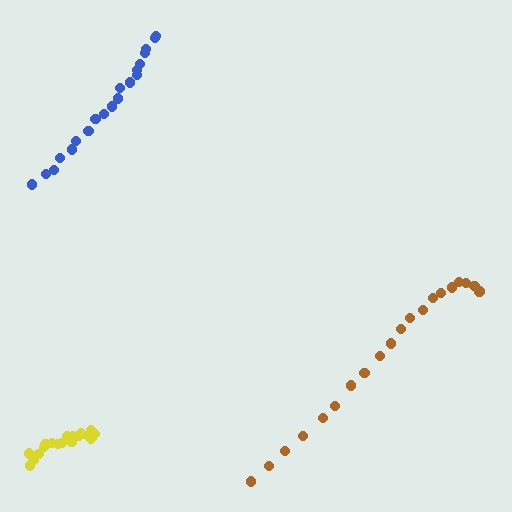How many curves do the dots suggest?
There are 3 distinct paths.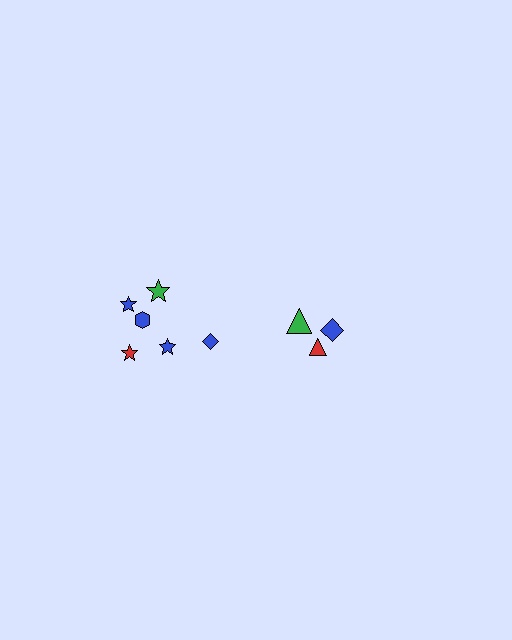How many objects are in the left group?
There are 6 objects.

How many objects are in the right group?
There are 3 objects.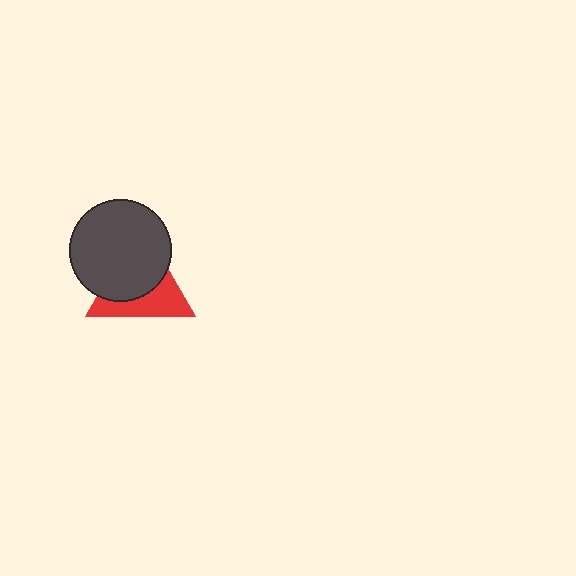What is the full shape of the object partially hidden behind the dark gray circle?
The partially hidden object is a red triangle.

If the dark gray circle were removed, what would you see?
You would see the complete red triangle.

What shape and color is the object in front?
The object in front is a dark gray circle.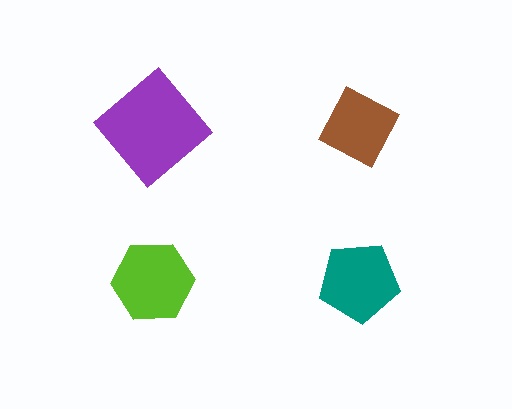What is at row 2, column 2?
A teal pentagon.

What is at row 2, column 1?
A lime hexagon.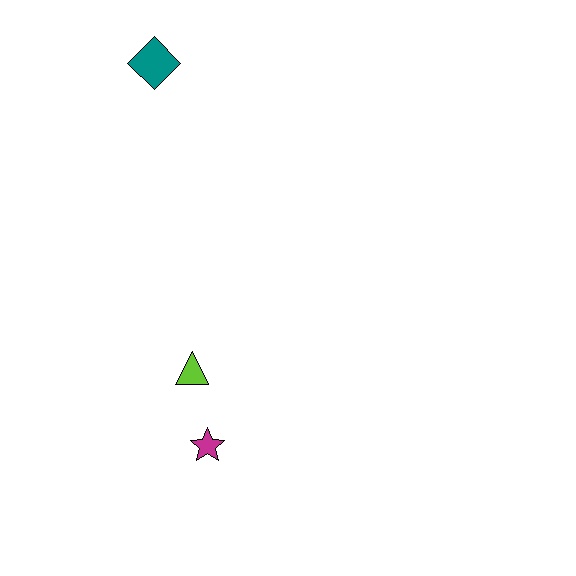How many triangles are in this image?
There is 1 triangle.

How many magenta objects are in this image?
There is 1 magenta object.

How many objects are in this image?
There are 3 objects.